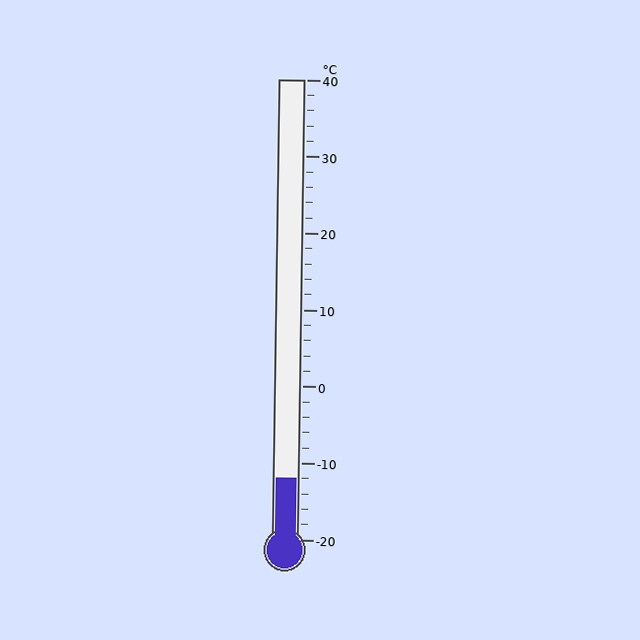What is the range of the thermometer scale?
The thermometer scale ranges from -20°C to 40°C.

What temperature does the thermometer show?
The thermometer shows approximately -12°C.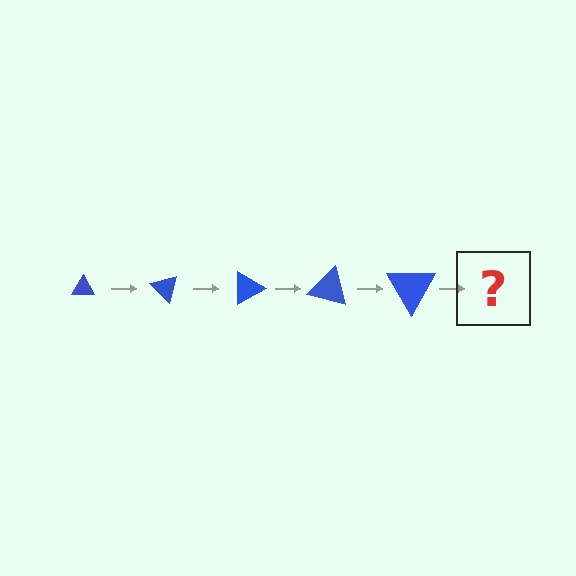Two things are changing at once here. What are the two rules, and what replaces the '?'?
The two rules are that the triangle grows larger each step and it rotates 45 degrees each step. The '?' should be a triangle, larger than the previous one and rotated 225 degrees from the start.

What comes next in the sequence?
The next element should be a triangle, larger than the previous one and rotated 225 degrees from the start.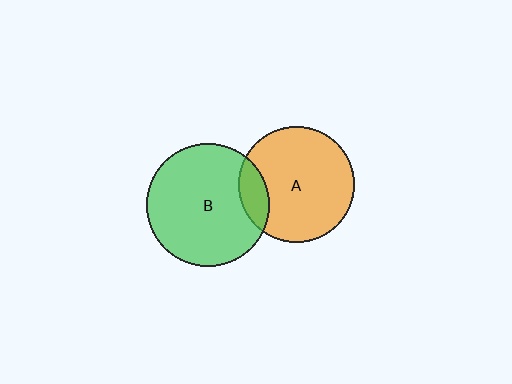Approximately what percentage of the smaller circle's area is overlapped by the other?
Approximately 15%.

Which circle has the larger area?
Circle B (green).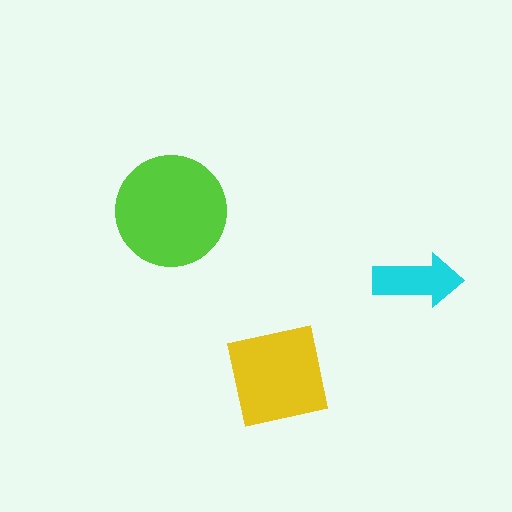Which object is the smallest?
The cyan arrow.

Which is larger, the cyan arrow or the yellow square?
The yellow square.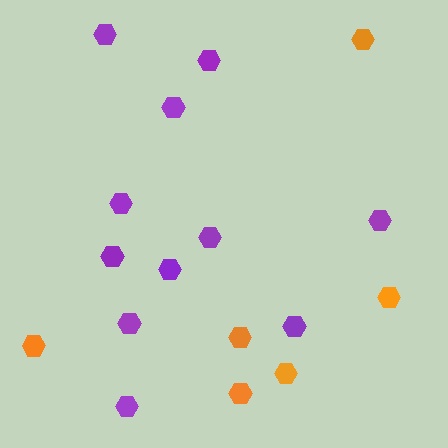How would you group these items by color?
There are 2 groups: one group of purple hexagons (11) and one group of orange hexagons (6).